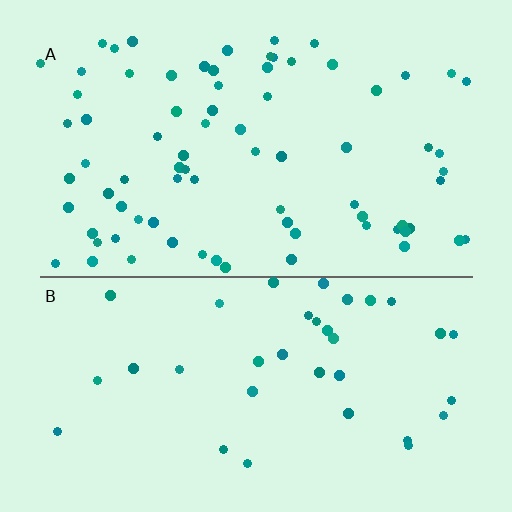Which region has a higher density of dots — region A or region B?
A (the top).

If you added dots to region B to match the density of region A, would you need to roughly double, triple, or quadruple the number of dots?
Approximately double.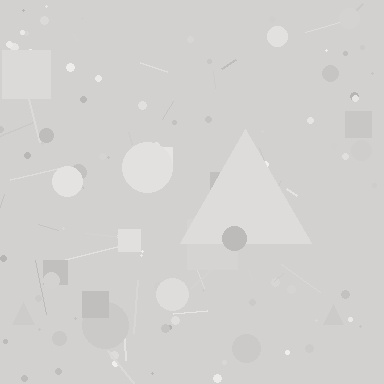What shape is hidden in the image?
A triangle is hidden in the image.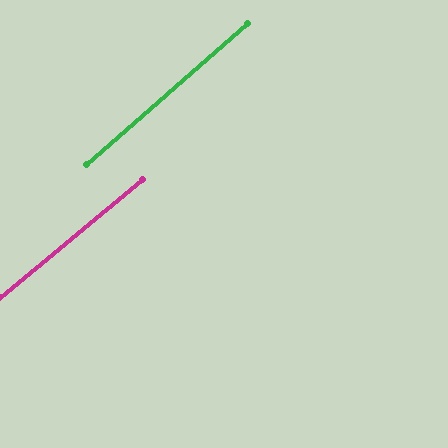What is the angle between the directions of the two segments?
Approximately 2 degrees.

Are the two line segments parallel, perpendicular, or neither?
Parallel — their directions differ by only 1.7°.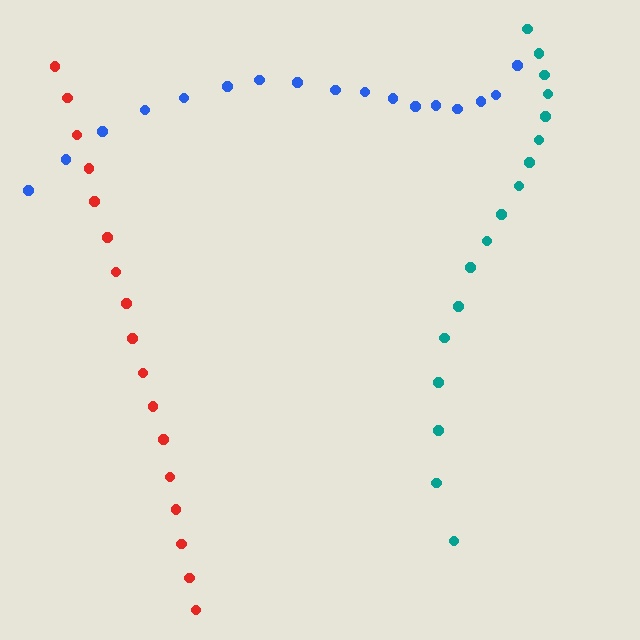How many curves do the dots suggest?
There are 3 distinct paths.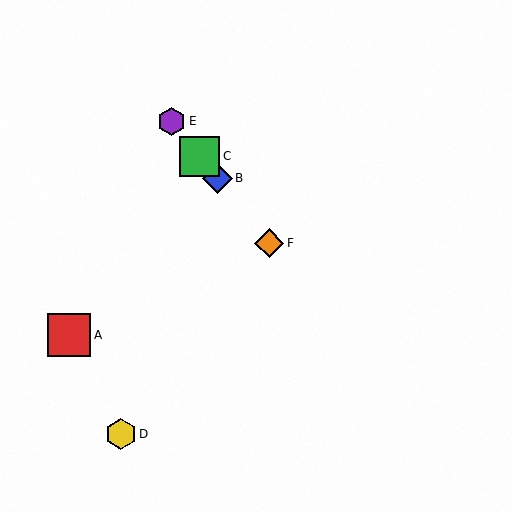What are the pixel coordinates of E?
Object E is at (172, 121).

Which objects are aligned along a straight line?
Objects B, C, E, F are aligned along a straight line.